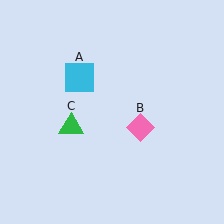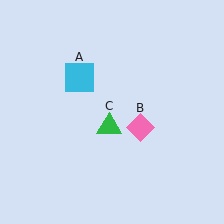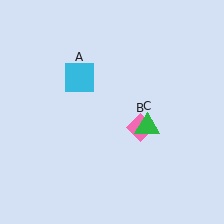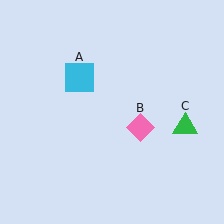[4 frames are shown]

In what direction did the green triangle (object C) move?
The green triangle (object C) moved right.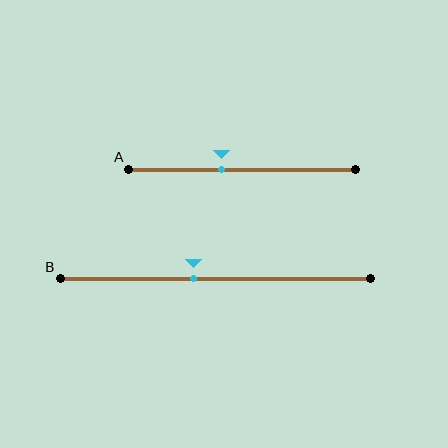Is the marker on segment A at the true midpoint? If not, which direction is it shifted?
No, the marker on segment A is shifted to the left by about 9% of the segment length.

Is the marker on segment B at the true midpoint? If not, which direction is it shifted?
No, the marker on segment B is shifted to the left by about 7% of the segment length.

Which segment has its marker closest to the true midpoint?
Segment B has its marker closest to the true midpoint.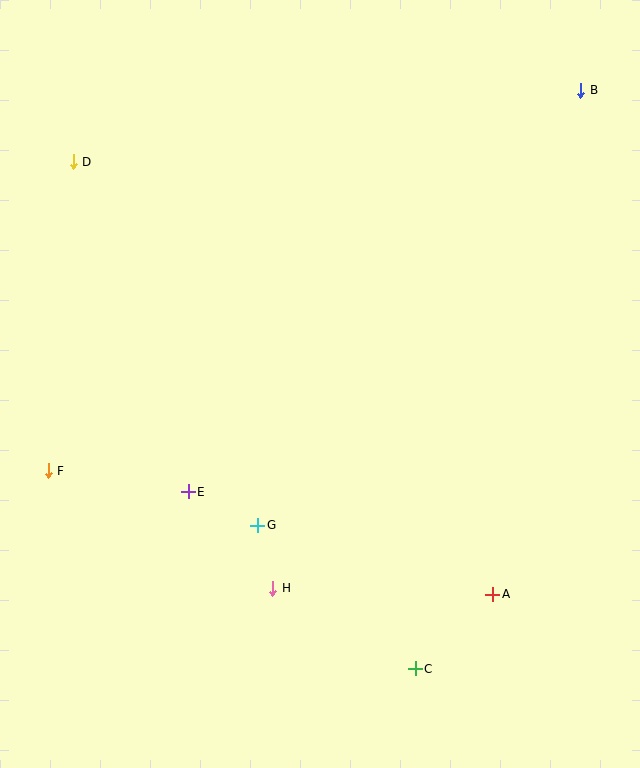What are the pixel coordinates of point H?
Point H is at (273, 588).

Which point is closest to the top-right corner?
Point B is closest to the top-right corner.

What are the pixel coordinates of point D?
Point D is at (73, 162).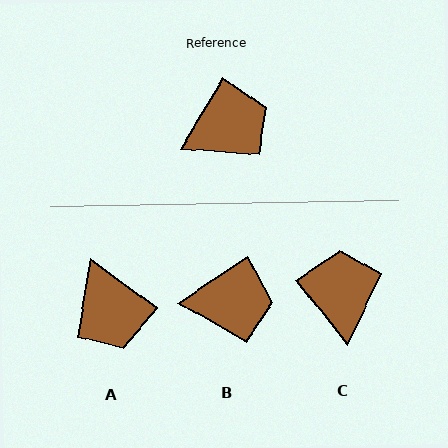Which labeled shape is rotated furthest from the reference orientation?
A, about 95 degrees away.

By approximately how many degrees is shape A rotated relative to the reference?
Approximately 95 degrees clockwise.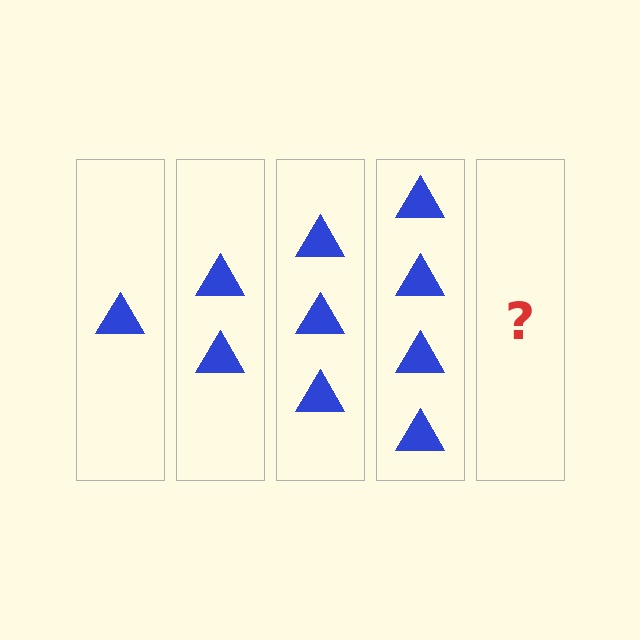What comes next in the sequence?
The next element should be 5 triangles.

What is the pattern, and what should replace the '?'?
The pattern is that each step adds one more triangle. The '?' should be 5 triangles.